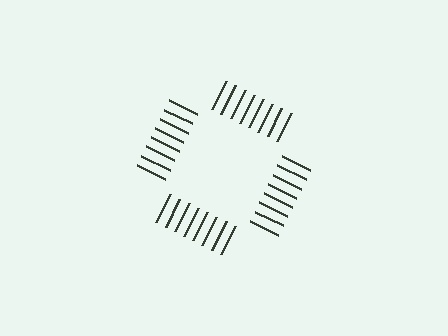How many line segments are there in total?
32 — 8 along each of the 4 edges.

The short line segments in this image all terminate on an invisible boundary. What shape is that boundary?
An illusory square — the line segments terminate on its edges but no continuous stroke is drawn.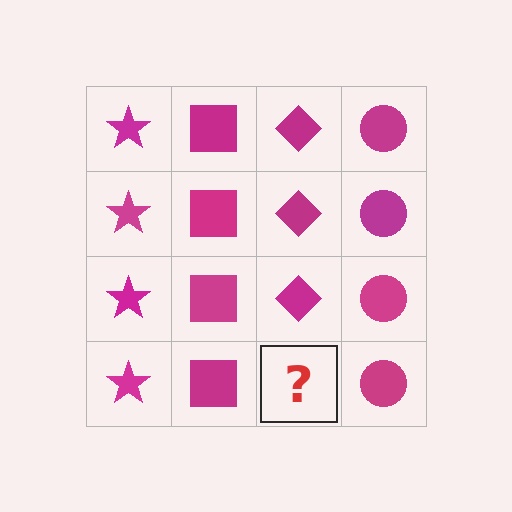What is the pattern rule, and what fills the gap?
The rule is that each column has a consistent shape. The gap should be filled with a magenta diamond.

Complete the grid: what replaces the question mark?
The question mark should be replaced with a magenta diamond.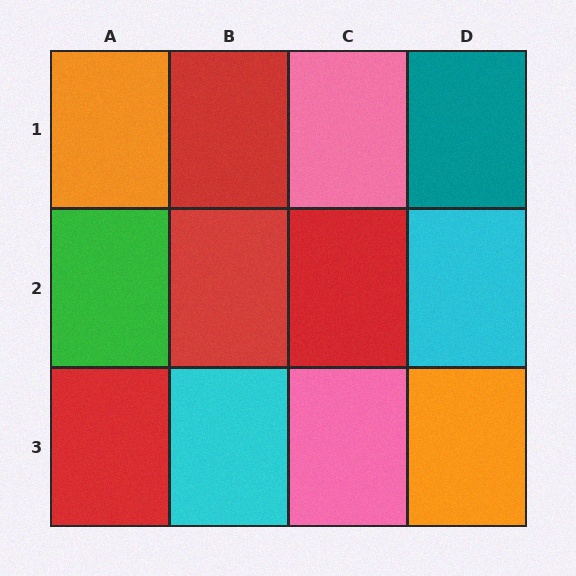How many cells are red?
4 cells are red.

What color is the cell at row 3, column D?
Orange.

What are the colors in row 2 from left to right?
Green, red, red, cyan.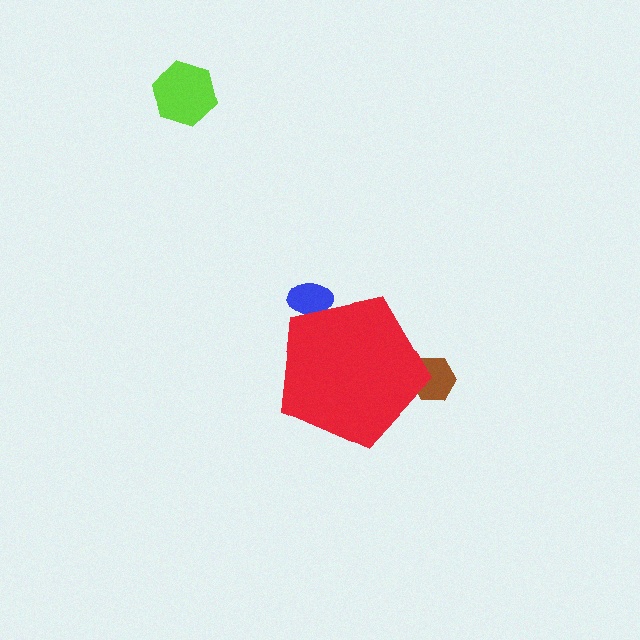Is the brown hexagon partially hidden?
Yes, the brown hexagon is partially hidden behind the red pentagon.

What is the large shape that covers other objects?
A red pentagon.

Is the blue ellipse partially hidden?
Yes, the blue ellipse is partially hidden behind the red pentagon.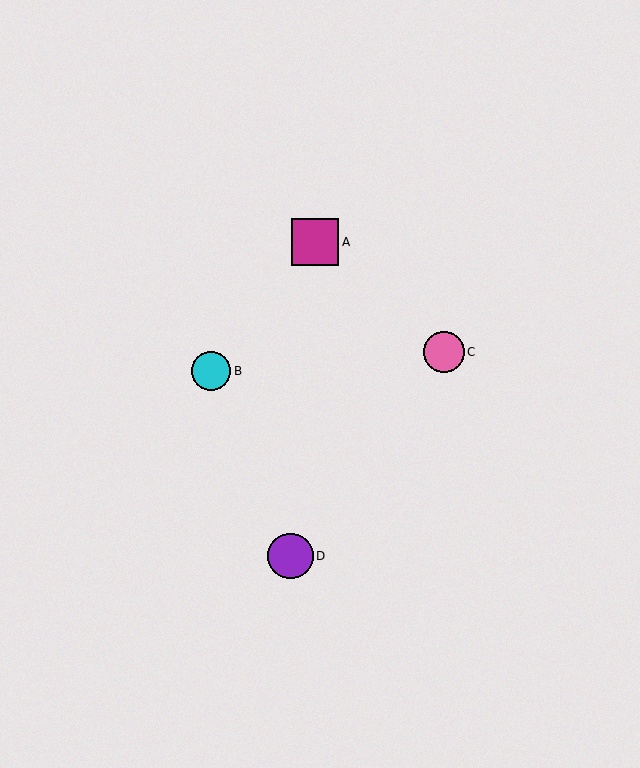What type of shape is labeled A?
Shape A is a magenta square.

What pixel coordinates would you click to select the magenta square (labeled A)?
Click at (315, 242) to select the magenta square A.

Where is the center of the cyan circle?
The center of the cyan circle is at (211, 371).